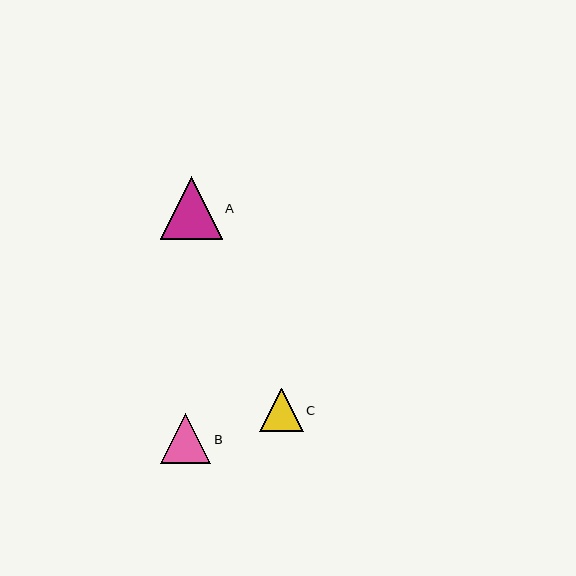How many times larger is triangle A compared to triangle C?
Triangle A is approximately 1.4 times the size of triangle C.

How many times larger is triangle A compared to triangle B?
Triangle A is approximately 1.2 times the size of triangle B.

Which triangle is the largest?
Triangle A is the largest with a size of approximately 62 pixels.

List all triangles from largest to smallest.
From largest to smallest: A, B, C.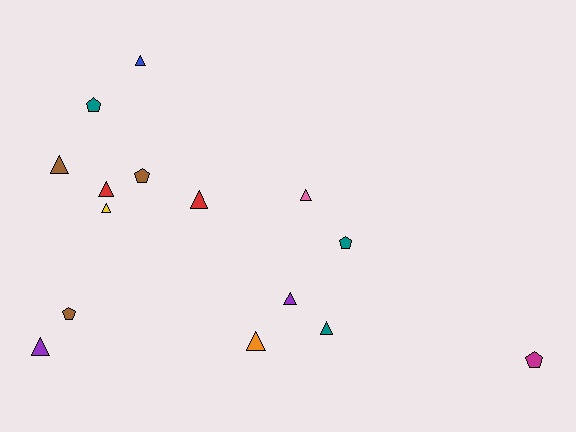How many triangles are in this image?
There are 10 triangles.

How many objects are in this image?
There are 15 objects.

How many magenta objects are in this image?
There is 1 magenta object.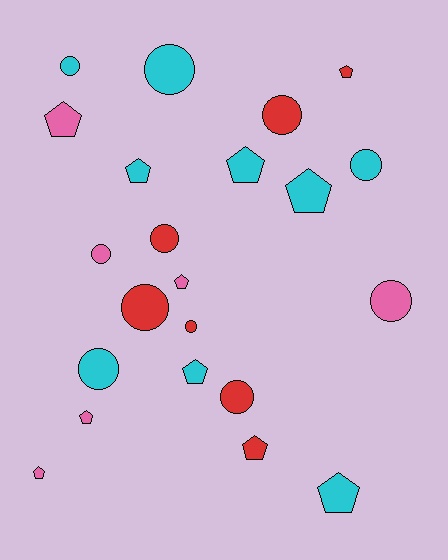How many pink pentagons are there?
There are 4 pink pentagons.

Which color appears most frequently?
Cyan, with 9 objects.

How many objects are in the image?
There are 22 objects.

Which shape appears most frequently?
Pentagon, with 11 objects.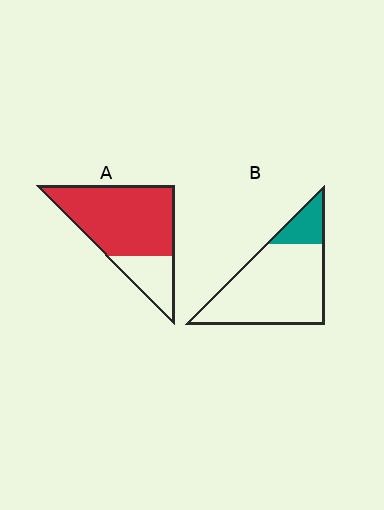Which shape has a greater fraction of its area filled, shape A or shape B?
Shape A.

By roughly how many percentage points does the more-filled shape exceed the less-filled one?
By roughly 55 percentage points (A over B).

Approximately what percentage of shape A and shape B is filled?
A is approximately 75% and B is approximately 20%.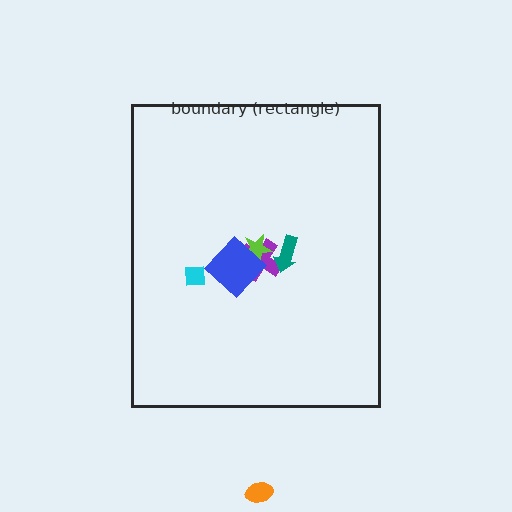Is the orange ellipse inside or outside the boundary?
Outside.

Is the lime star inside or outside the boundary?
Inside.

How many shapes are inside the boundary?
5 inside, 1 outside.